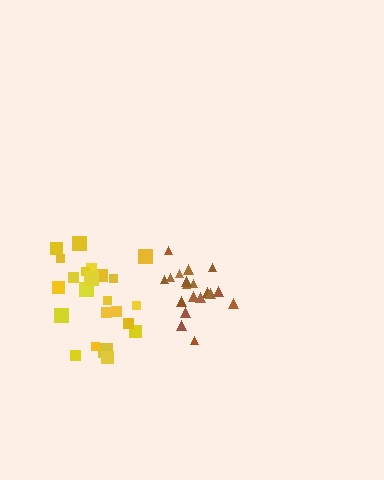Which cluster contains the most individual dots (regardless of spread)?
Yellow (23).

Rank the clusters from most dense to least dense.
brown, yellow.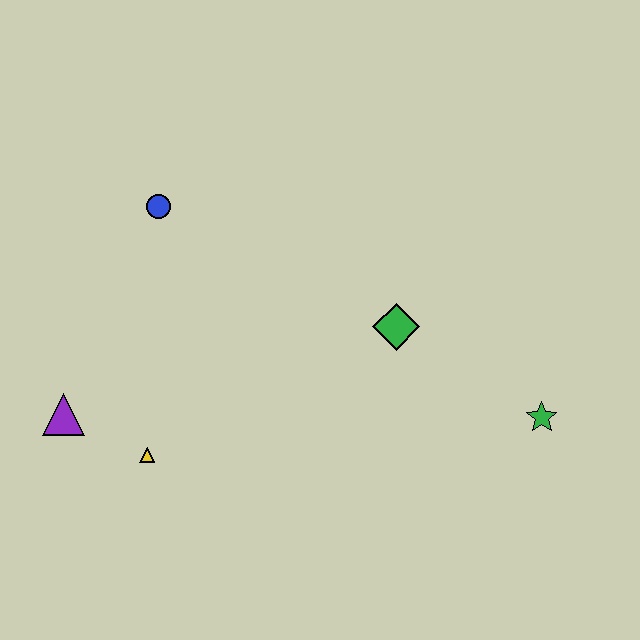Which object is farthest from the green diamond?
The purple triangle is farthest from the green diamond.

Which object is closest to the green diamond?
The green star is closest to the green diamond.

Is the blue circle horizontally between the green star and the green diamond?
No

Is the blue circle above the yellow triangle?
Yes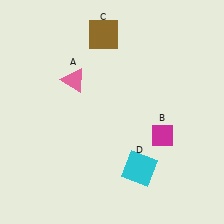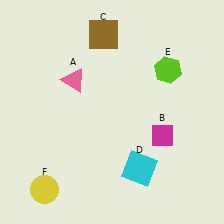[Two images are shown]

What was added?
A lime hexagon (E), a yellow circle (F) were added in Image 2.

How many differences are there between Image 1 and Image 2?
There are 2 differences between the two images.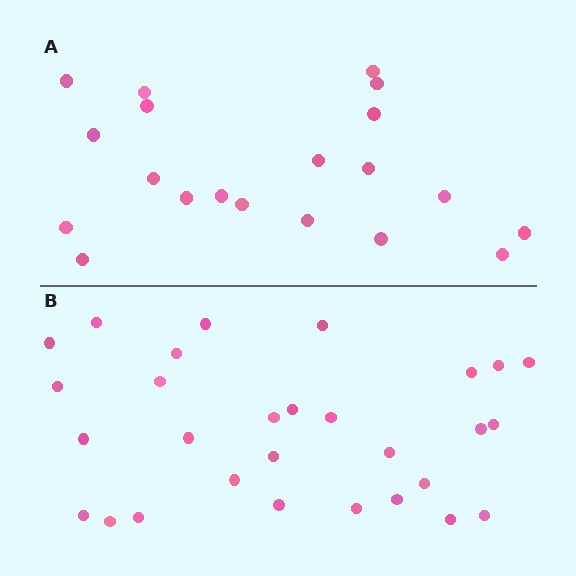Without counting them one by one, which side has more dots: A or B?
Region B (the bottom region) has more dots.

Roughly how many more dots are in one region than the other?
Region B has roughly 8 or so more dots than region A.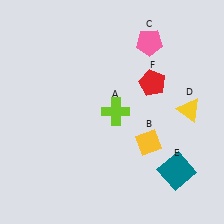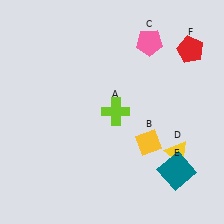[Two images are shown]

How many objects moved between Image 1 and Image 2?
2 objects moved between the two images.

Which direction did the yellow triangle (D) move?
The yellow triangle (D) moved down.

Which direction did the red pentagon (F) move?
The red pentagon (F) moved right.